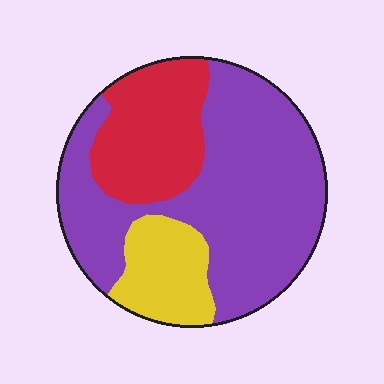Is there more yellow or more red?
Red.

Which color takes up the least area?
Yellow, at roughly 15%.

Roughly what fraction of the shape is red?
Red covers around 25% of the shape.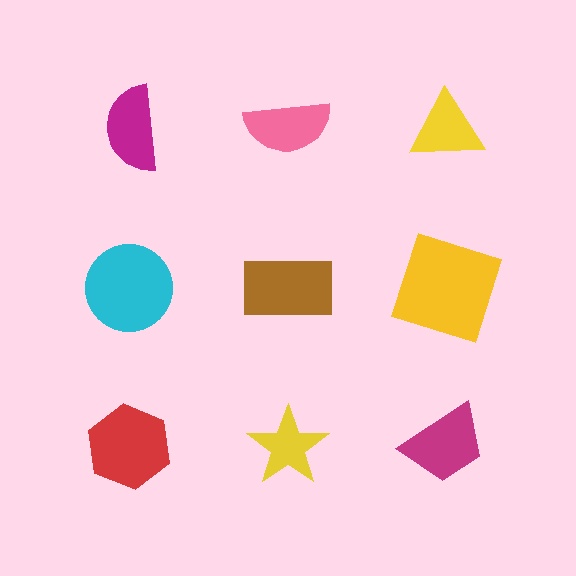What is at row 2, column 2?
A brown rectangle.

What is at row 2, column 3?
A yellow square.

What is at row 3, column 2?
A yellow star.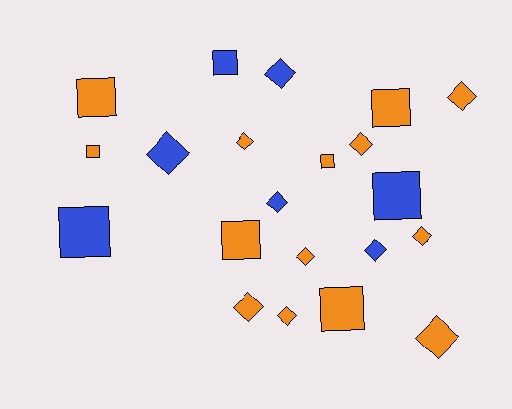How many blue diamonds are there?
There are 4 blue diamonds.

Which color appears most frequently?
Orange, with 14 objects.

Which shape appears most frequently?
Diamond, with 12 objects.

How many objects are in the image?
There are 21 objects.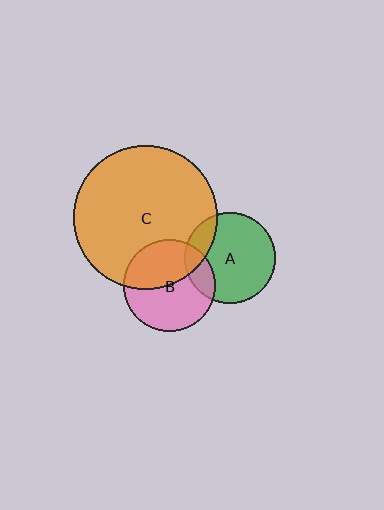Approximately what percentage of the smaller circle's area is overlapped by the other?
Approximately 15%.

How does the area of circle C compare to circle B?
Approximately 2.4 times.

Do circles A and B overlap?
Yes.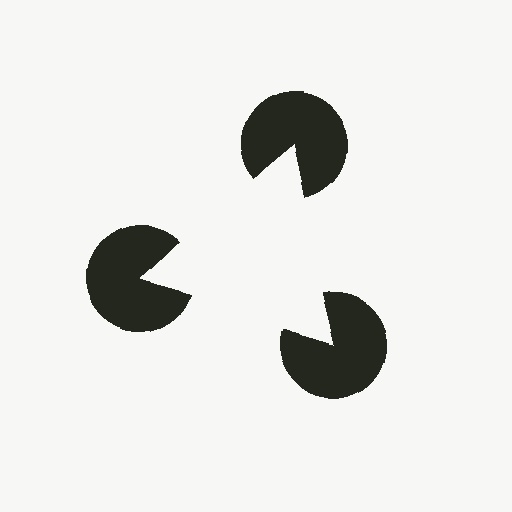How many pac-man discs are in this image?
There are 3 — one at each vertex of the illusory triangle.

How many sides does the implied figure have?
3 sides.